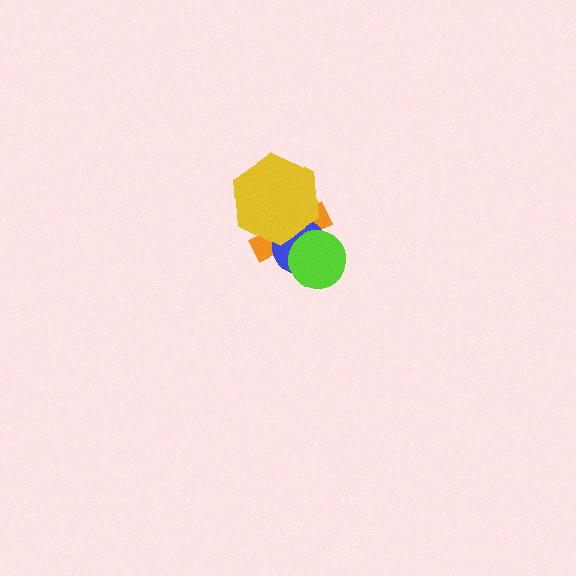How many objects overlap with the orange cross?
3 objects overlap with the orange cross.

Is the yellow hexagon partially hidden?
No, no other shape covers it.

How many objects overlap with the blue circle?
3 objects overlap with the blue circle.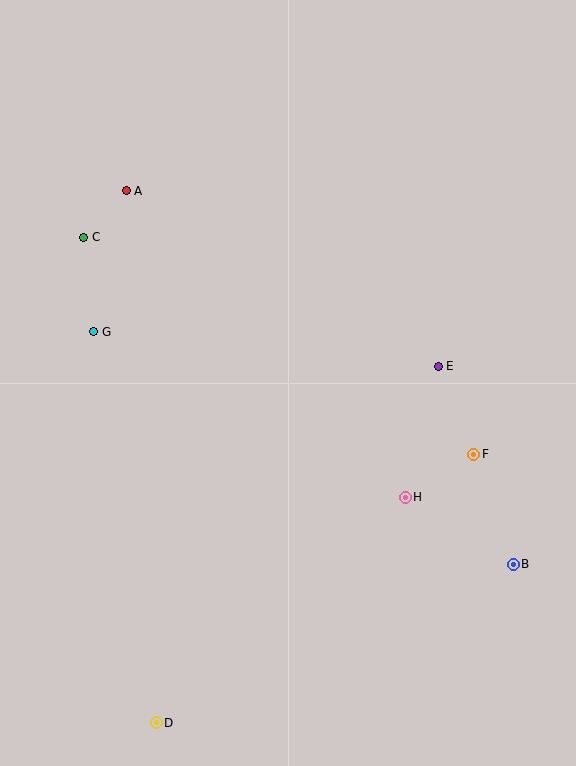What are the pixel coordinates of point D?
Point D is at (156, 723).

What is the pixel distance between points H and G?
The distance between H and G is 353 pixels.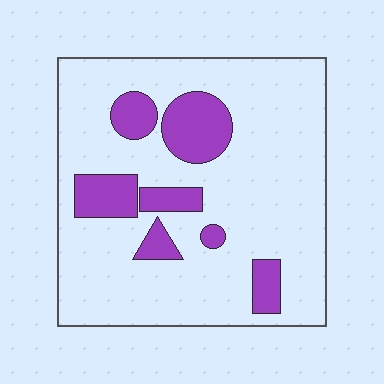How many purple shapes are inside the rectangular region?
7.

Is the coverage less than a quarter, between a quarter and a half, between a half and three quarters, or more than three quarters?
Less than a quarter.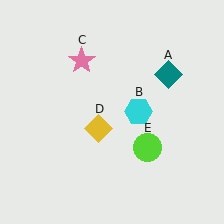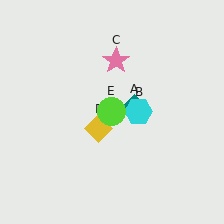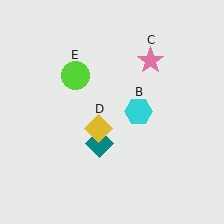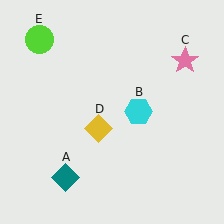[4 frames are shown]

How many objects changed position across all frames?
3 objects changed position: teal diamond (object A), pink star (object C), lime circle (object E).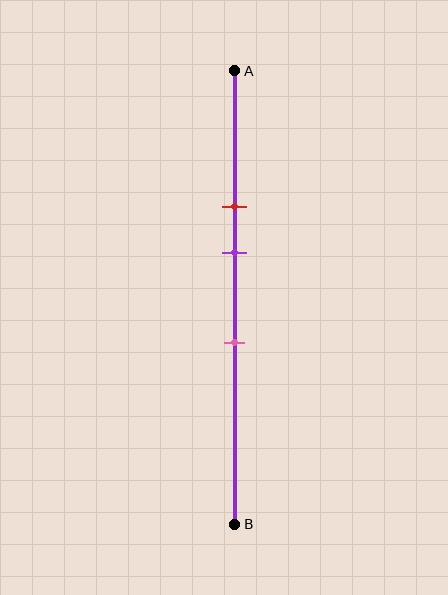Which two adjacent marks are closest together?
The red and purple marks are the closest adjacent pair.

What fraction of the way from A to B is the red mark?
The red mark is approximately 30% (0.3) of the way from A to B.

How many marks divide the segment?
There are 3 marks dividing the segment.